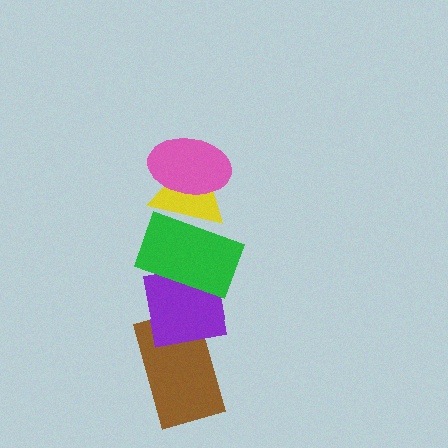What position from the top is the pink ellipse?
The pink ellipse is 1st from the top.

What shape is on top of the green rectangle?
The yellow triangle is on top of the green rectangle.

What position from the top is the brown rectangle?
The brown rectangle is 5th from the top.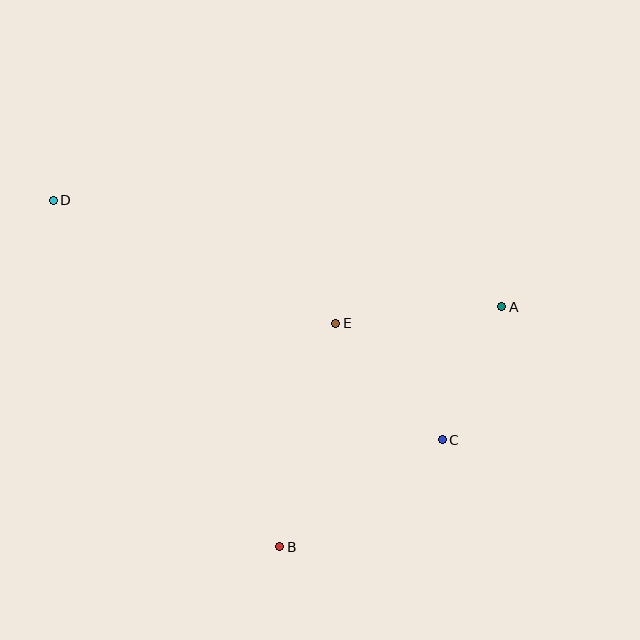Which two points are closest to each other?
Points A and C are closest to each other.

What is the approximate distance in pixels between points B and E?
The distance between B and E is approximately 231 pixels.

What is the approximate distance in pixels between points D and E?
The distance between D and E is approximately 308 pixels.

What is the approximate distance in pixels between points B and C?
The distance between B and C is approximately 195 pixels.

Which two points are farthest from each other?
Points A and D are farthest from each other.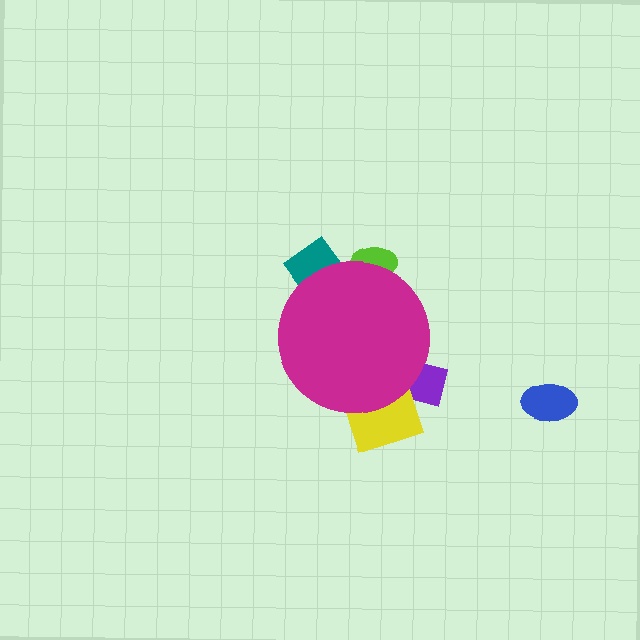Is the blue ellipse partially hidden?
No, the blue ellipse is fully visible.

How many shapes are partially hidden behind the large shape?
4 shapes are partially hidden.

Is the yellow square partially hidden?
Yes, the yellow square is partially hidden behind the magenta circle.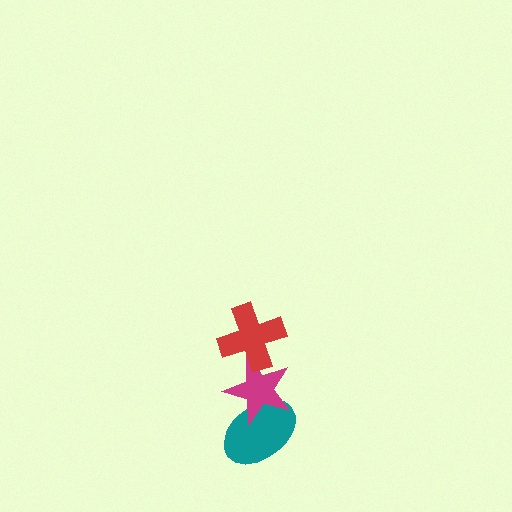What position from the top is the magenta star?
The magenta star is 2nd from the top.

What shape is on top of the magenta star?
The red cross is on top of the magenta star.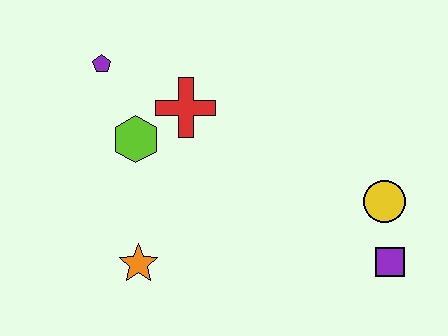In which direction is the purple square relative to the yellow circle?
The purple square is below the yellow circle.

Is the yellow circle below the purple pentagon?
Yes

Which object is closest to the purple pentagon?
The lime hexagon is closest to the purple pentagon.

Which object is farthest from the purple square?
The purple pentagon is farthest from the purple square.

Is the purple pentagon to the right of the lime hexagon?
No